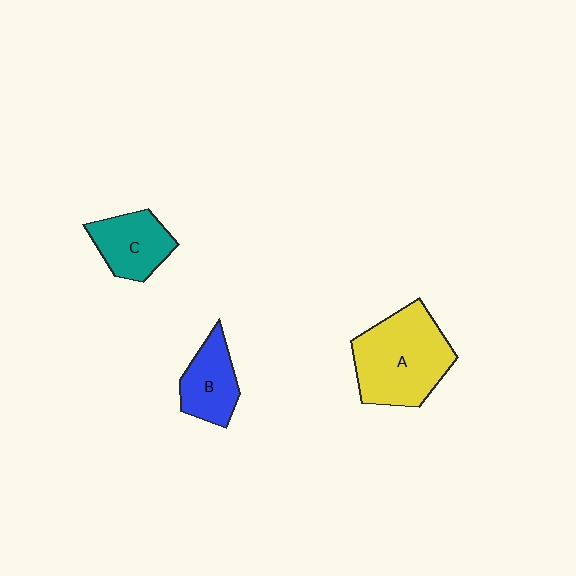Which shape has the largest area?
Shape A (yellow).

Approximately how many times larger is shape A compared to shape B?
Approximately 1.9 times.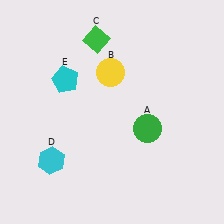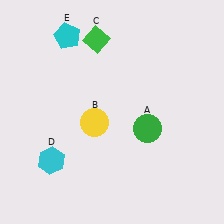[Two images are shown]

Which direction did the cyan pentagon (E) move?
The cyan pentagon (E) moved up.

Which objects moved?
The objects that moved are: the yellow circle (B), the cyan pentagon (E).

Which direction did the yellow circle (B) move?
The yellow circle (B) moved down.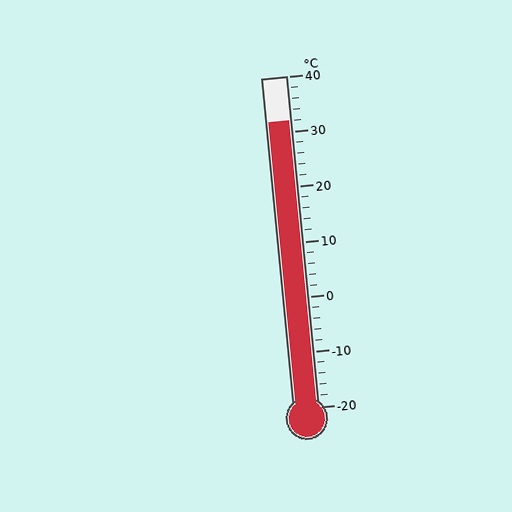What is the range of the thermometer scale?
The thermometer scale ranges from -20°C to 40°C.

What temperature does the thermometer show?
The thermometer shows approximately 32°C.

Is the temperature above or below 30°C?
The temperature is above 30°C.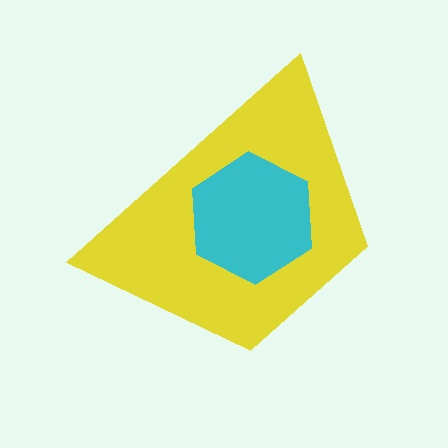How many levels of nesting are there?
2.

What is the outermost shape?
The yellow trapezoid.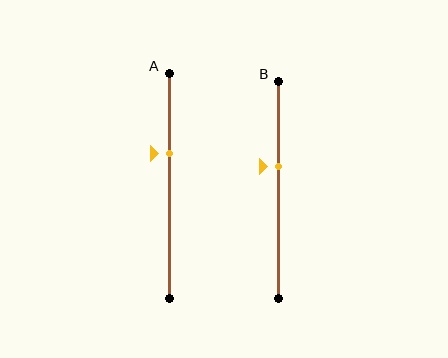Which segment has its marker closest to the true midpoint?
Segment B has its marker closest to the true midpoint.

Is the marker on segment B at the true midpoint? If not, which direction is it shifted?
No, the marker on segment B is shifted upward by about 11% of the segment length.